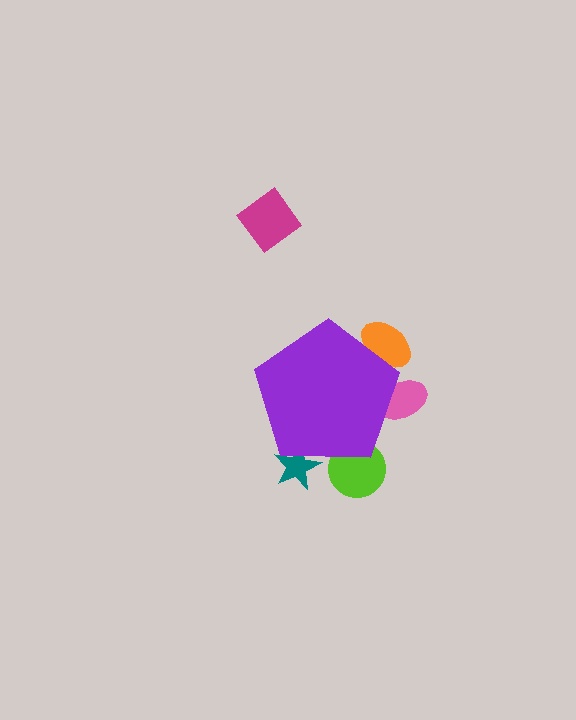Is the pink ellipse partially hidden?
Yes, the pink ellipse is partially hidden behind the purple pentagon.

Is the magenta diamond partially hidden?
No, the magenta diamond is fully visible.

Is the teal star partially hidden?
Yes, the teal star is partially hidden behind the purple pentagon.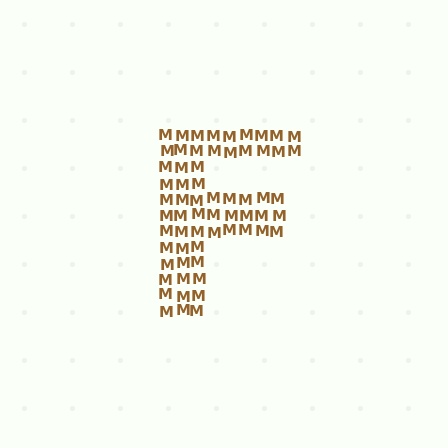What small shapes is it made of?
It is made of small letter M's.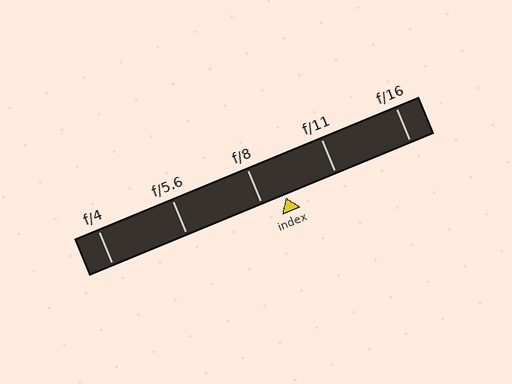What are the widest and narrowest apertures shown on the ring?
The widest aperture shown is f/4 and the narrowest is f/16.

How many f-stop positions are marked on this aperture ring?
There are 5 f-stop positions marked.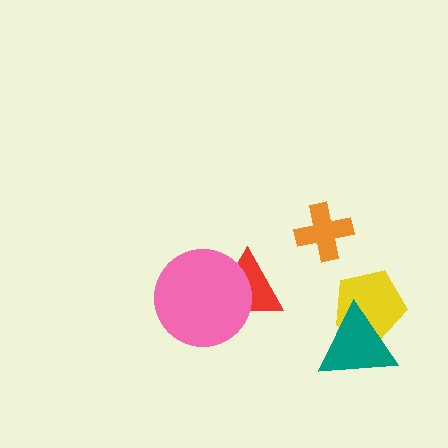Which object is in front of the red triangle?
The pink circle is in front of the red triangle.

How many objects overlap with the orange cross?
0 objects overlap with the orange cross.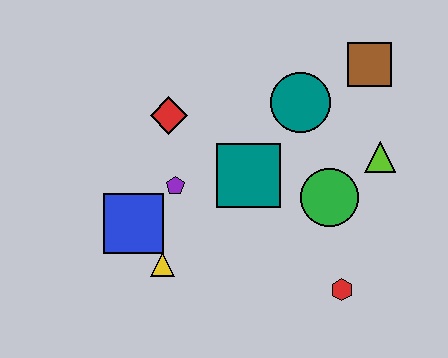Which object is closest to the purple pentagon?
The blue square is closest to the purple pentagon.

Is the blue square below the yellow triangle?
No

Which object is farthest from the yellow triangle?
The brown square is farthest from the yellow triangle.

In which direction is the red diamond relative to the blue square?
The red diamond is above the blue square.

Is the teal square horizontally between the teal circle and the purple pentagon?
Yes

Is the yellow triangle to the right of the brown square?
No